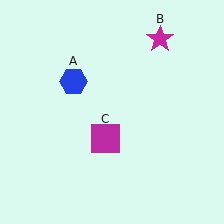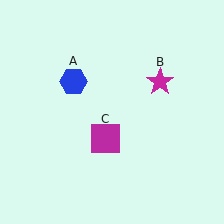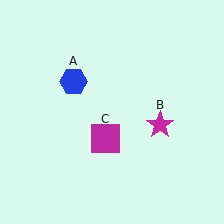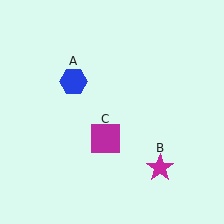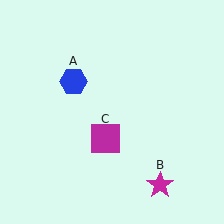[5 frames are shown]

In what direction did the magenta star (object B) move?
The magenta star (object B) moved down.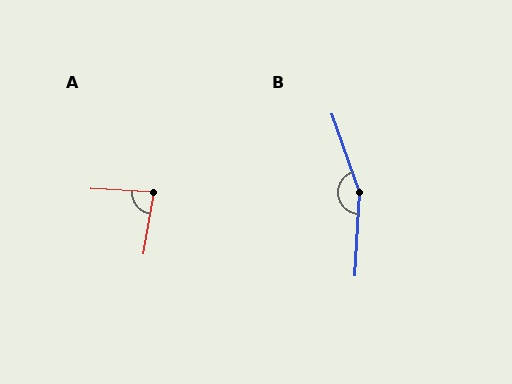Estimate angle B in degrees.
Approximately 158 degrees.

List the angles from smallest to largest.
A (84°), B (158°).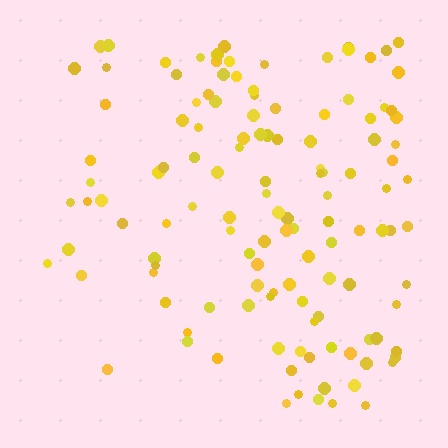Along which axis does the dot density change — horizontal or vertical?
Horizontal.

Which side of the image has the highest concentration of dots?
The right.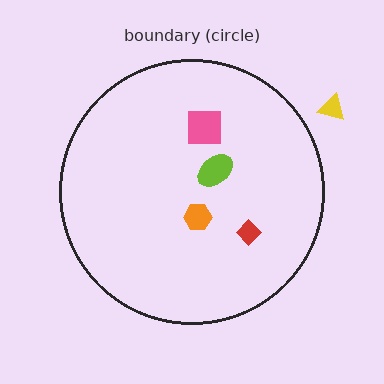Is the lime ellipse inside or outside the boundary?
Inside.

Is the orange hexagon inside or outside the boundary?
Inside.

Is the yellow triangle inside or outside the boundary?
Outside.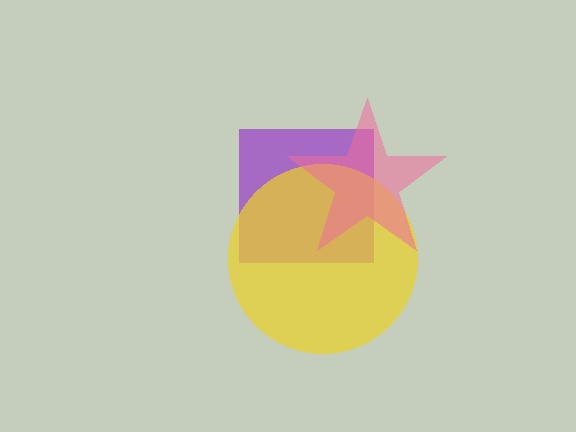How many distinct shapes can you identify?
There are 3 distinct shapes: a purple square, a yellow circle, a pink star.